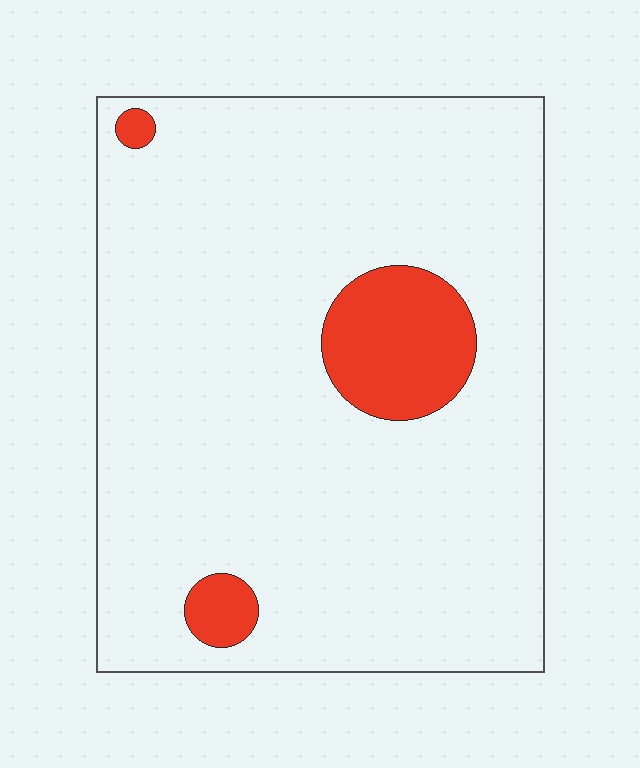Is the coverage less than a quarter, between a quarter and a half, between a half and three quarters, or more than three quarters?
Less than a quarter.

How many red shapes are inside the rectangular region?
3.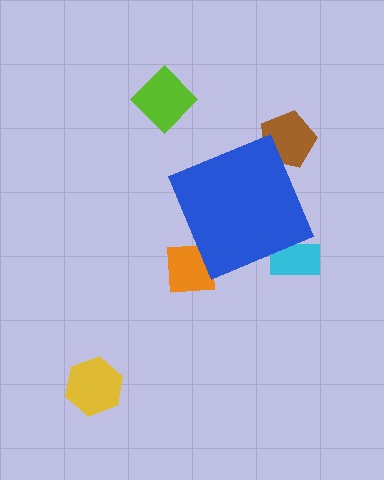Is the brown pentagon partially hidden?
Yes, the brown pentagon is partially hidden behind the blue diamond.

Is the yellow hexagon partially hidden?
No, the yellow hexagon is fully visible.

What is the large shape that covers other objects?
A blue diamond.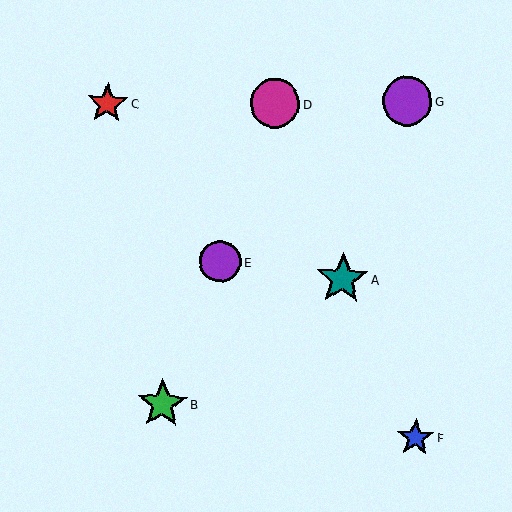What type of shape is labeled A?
Shape A is a teal star.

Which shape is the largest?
The teal star (labeled A) is the largest.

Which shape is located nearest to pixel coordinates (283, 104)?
The magenta circle (labeled D) at (275, 103) is nearest to that location.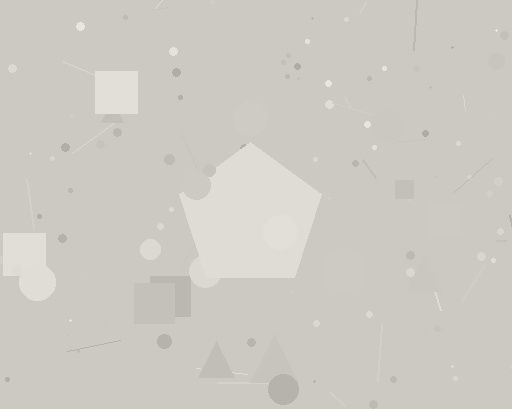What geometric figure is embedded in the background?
A pentagon is embedded in the background.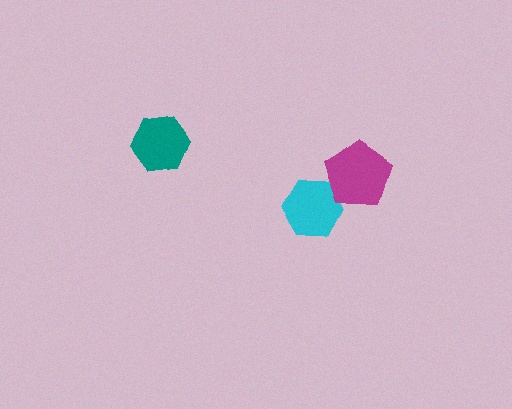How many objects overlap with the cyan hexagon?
1 object overlaps with the cyan hexagon.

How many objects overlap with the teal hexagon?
0 objects overlap with the teal hexagon.